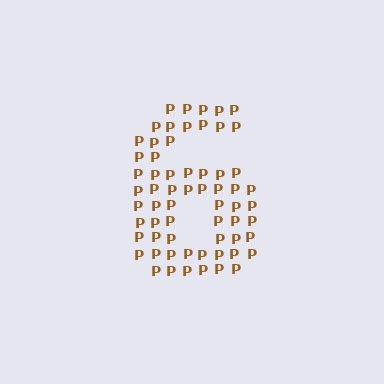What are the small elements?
The small elements are letter P's.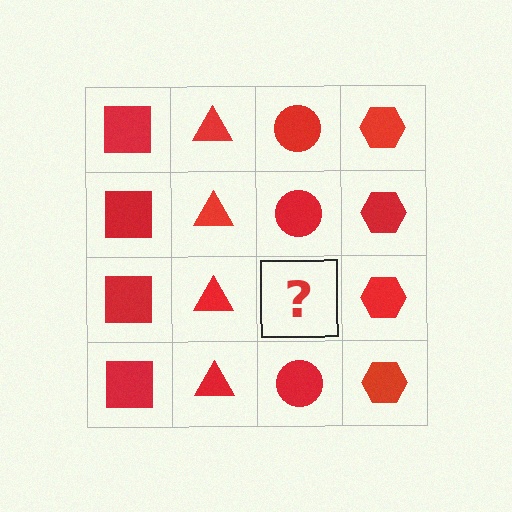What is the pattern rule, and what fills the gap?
The rule is that each column has a consistent shape. The gap should be filled with a red circle.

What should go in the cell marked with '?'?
The missing cell should contain a red circle.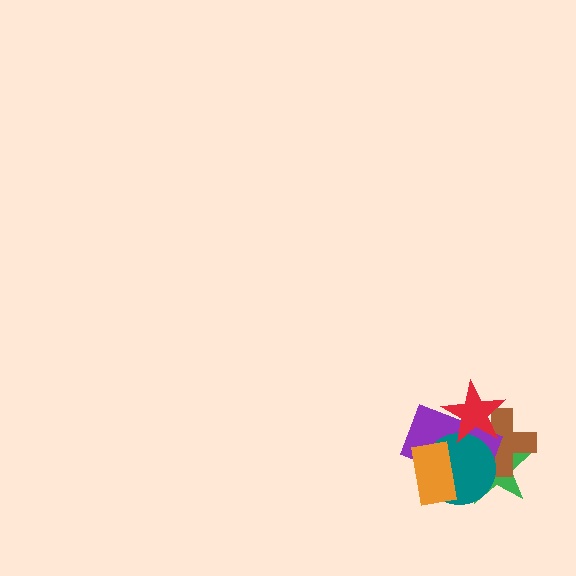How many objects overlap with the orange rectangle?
3 objects overlap with the orange rectangle.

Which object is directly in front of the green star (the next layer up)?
The brown cross is directly in front of the green star.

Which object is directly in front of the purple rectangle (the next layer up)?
The teal circle is directly in front of the purple rectangle.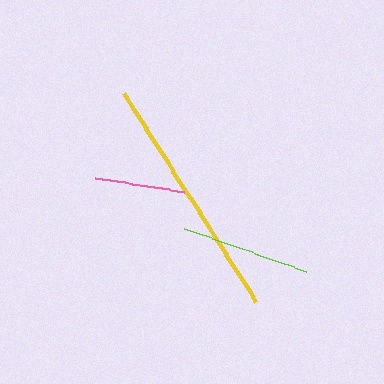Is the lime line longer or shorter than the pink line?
The lime line is longer than the pink line.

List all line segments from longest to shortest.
From longest to shortest: yellow, lime, pink.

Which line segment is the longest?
The yellow line is the longest at approximately 247 pixels.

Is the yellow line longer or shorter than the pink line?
The yellow line is longer than the pink line.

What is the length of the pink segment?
The pink segment is approximately 89 pixels long.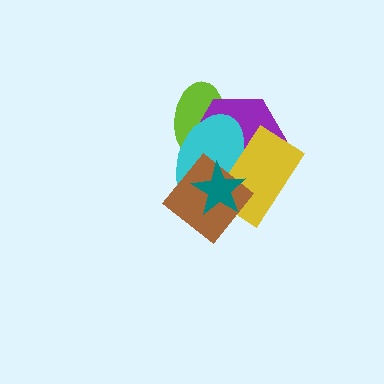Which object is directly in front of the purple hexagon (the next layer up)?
The cyan ellipse is directly in front of the purple hexagon.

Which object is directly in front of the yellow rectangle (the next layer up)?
The brown diamond is directly in front of the yellow rectangle.